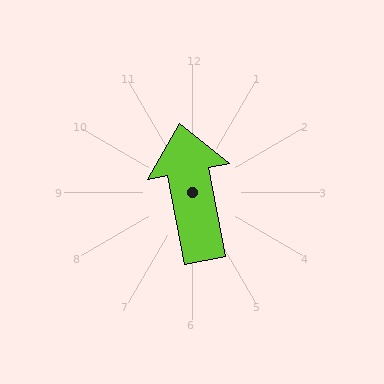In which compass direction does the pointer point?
North.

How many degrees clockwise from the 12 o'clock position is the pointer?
Approximately 349 degrees.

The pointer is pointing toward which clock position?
Roughly 12 o'clock.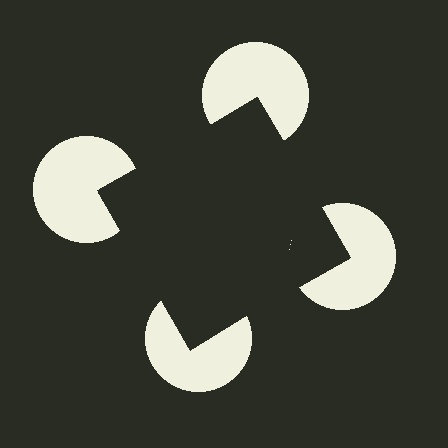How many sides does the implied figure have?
4 sides.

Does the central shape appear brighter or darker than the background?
It typically appears slightly darker than the background, even though no actual brightness change is drawn.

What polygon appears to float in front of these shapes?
An illusory square — its edges are inferred from the aligned wedge cuts in the pac-man discs, not physically drawn.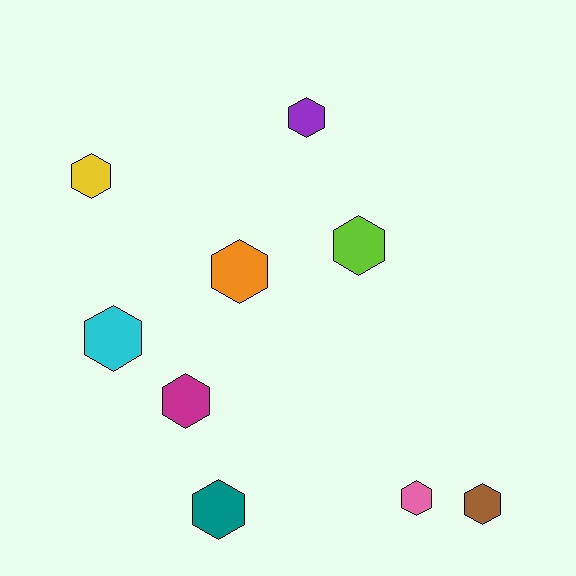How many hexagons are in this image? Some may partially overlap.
There are 9 hexagons.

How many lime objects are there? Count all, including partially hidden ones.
There is 1 lime object.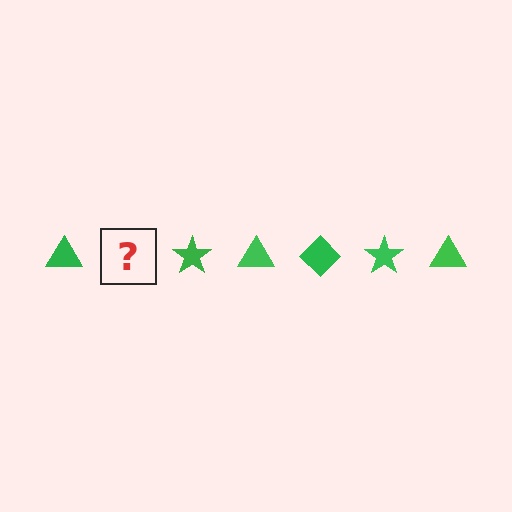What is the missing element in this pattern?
The missing element is a green diamond.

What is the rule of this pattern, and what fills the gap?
The rule is that the pattern cycles through triangle, diamond, star shapes in green. The gap should be filled with a green diamond.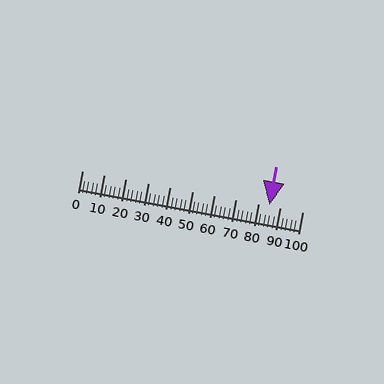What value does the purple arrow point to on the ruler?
The purple arrow points to approximately 85.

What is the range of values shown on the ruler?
The ruler shows values from 0 to 100.